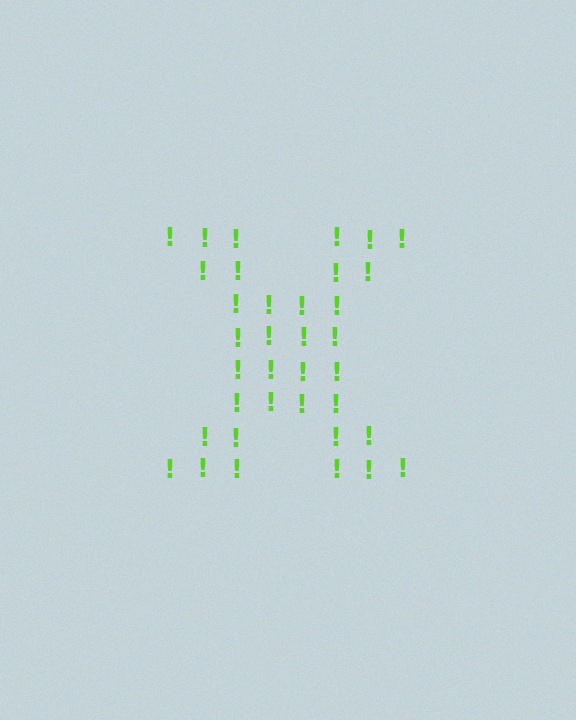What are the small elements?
The small elements are exclamation marks.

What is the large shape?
The large shape is the letter X.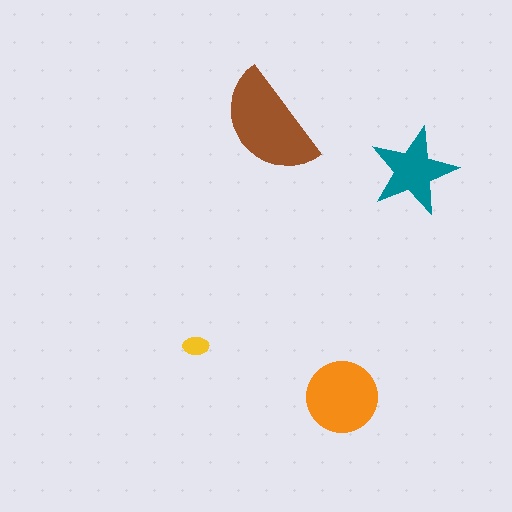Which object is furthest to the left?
The yellow ellipse is leftmost.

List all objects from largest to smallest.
The brown semicircle, the orange circle, the teal star, the yellow ellipse.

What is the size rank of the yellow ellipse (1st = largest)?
4th.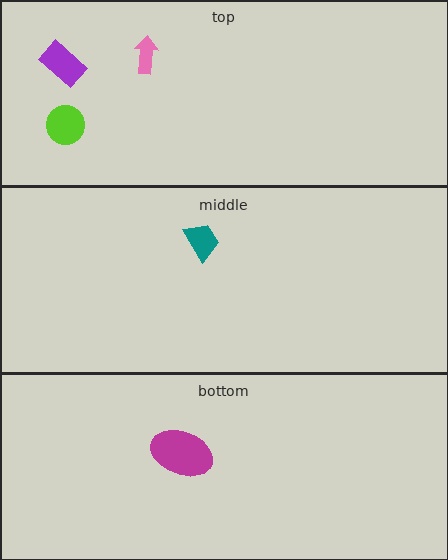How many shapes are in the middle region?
1.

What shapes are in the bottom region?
The magenta ellipse.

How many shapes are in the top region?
3.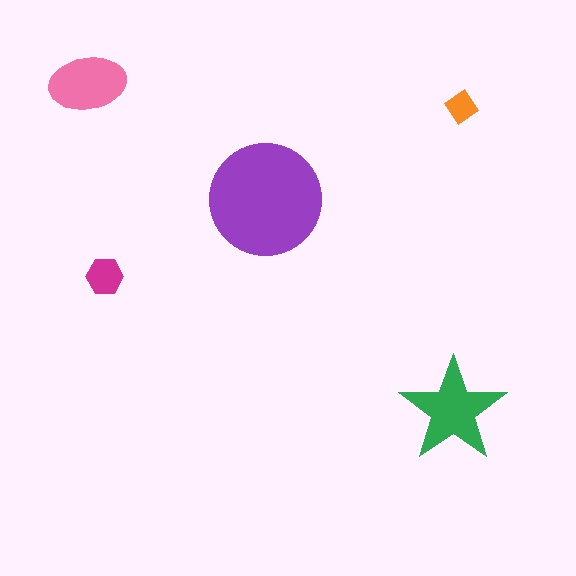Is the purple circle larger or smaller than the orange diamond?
Larger.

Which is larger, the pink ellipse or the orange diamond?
The pink ellipse.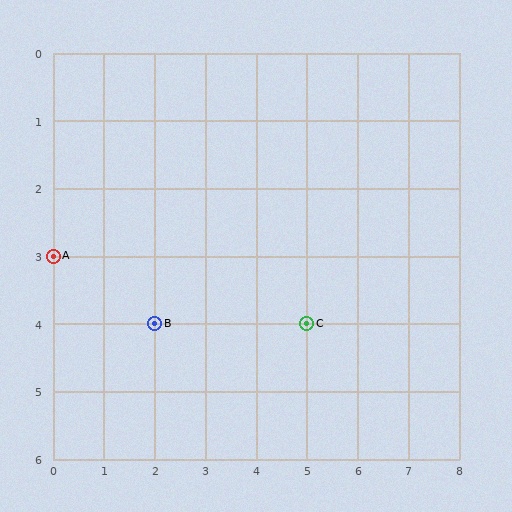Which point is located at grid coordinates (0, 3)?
Point A is at (0, 3).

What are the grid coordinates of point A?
Point A is at grid coordinates (0, 3).